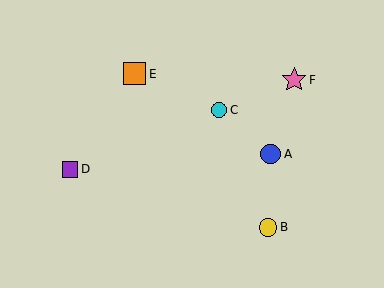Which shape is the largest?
The pink star (labeled F) is the largest.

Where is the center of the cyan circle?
The center of the cyan circle is at (219, 110).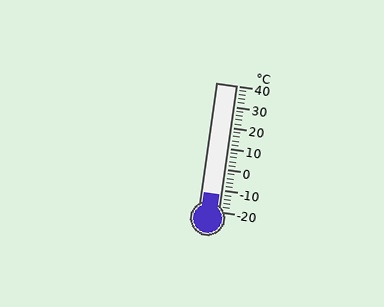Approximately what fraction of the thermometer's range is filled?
The thermometer is filled to approximately 15% of its range.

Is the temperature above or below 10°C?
The temperature is below 10°C.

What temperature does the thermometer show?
The thermometer shows approximately -12°C.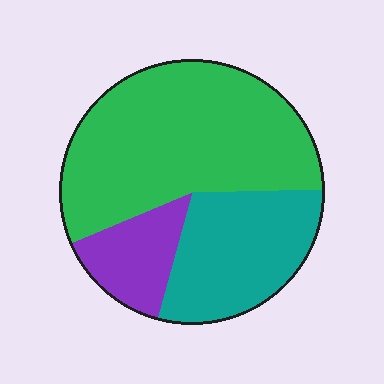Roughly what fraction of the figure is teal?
Teal covers around 30% of the figure.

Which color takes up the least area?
Purple, at roughly 15%.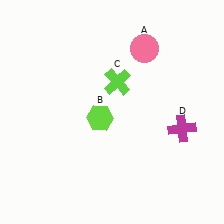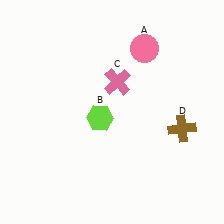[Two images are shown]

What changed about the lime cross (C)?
In Image 1, C is lime. In Image 2, it changed to pink.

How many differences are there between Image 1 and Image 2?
There are 2 differences between the two images.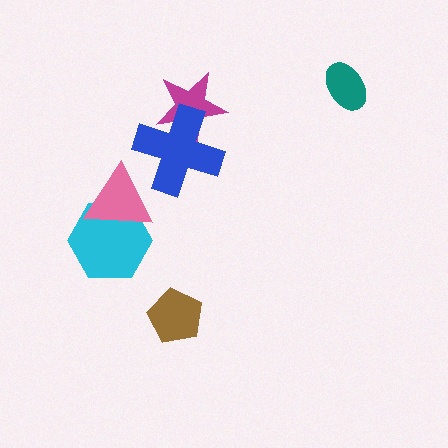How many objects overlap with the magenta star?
1 object overlaps with the magenta star.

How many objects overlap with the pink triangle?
1 object overlaps with the pink triangle.